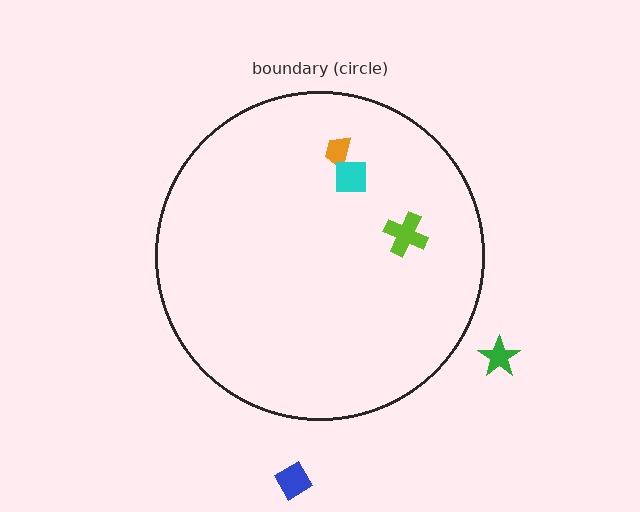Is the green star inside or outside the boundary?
Outside.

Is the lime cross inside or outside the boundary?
Inside.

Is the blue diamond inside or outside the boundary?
Outside.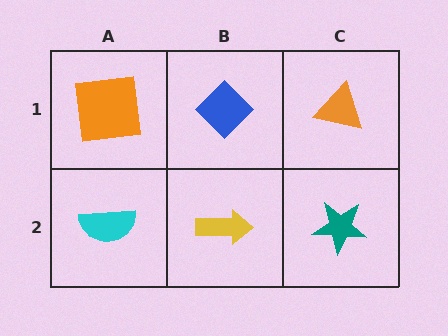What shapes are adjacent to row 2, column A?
An orange square (row 1, column A), a yellow arrow (row 2, column B).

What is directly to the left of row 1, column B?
An orange square.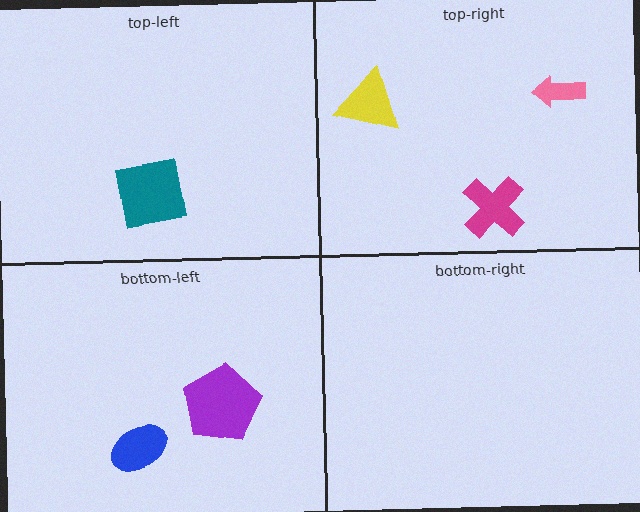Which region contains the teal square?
The top-left region.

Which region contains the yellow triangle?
The top-right region.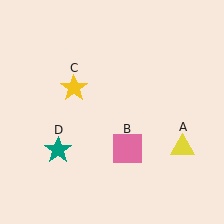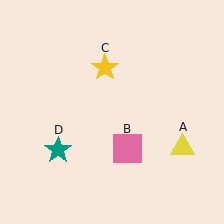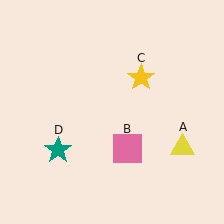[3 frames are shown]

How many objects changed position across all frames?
1 object changed position: yellow star (object C).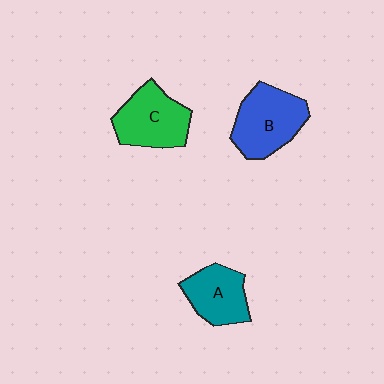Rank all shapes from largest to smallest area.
From largest to smallest: B (blue), C (green), A (teal).